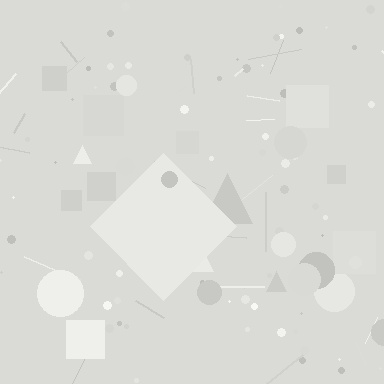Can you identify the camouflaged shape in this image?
The camouflaged shape is a diamond.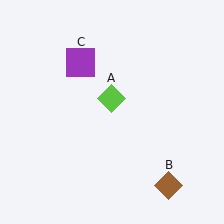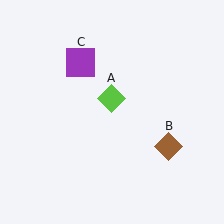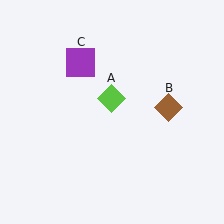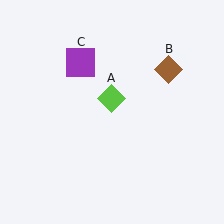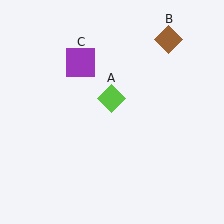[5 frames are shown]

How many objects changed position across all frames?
1 object changed position: brown diamond (object B).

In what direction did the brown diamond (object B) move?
The brown diamond (object B) moved up.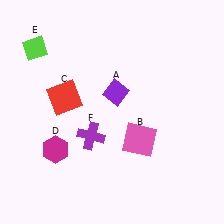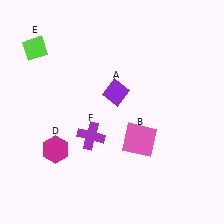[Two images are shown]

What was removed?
The red square (C) was removed in Image 2.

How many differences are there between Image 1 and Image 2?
There is 1 difference between the two images.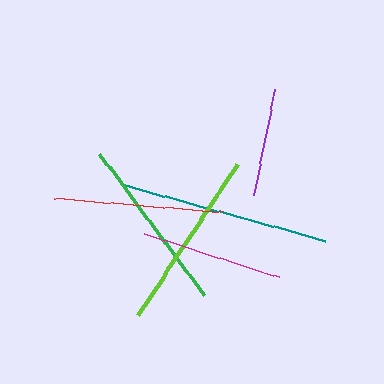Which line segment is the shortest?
The purple line is the shortest at approximately 107 pixels.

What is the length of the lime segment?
The lime segment is approximately 181 pixels long.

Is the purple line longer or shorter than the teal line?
The teal line is longer than the purple line.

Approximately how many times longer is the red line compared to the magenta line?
The red line is approximately 1.2 times the length of the magenta line.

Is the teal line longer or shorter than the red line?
The teal line is longer than the red line.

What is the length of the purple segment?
The purple segment is approximately 107 pixels long.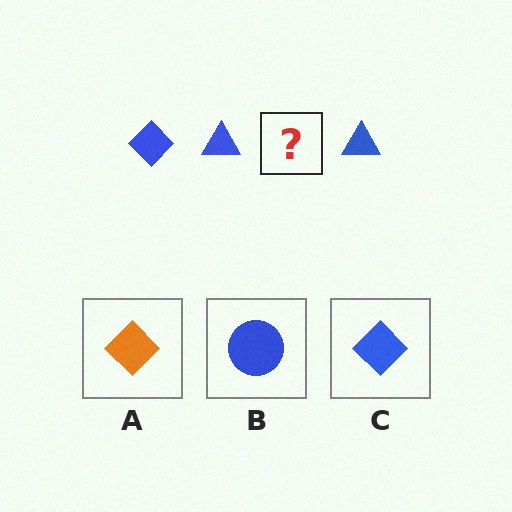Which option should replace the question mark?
Option C.